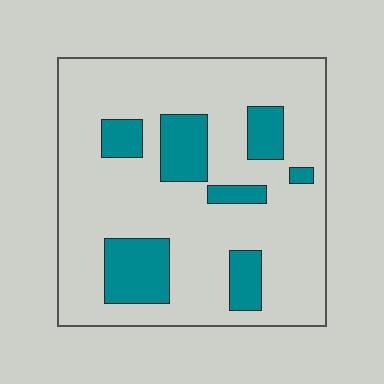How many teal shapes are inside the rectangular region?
7.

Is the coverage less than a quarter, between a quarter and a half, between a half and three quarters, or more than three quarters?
Less than a quarter.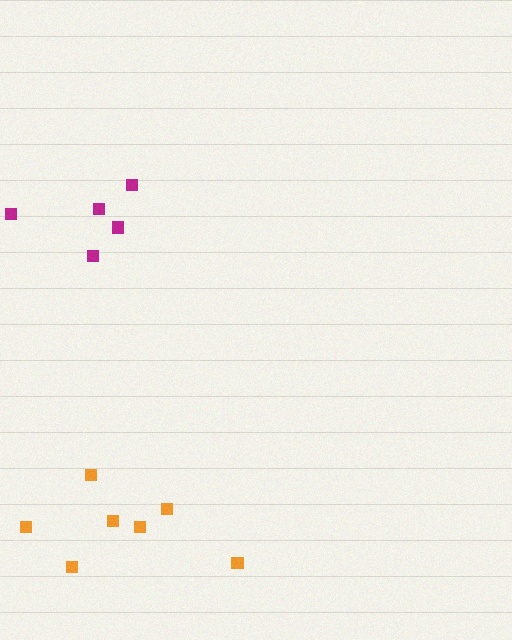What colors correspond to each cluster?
The clusters are colored: magenta, orange.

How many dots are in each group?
Group 1: 5 dots, Group 2: 7 dots (12 total).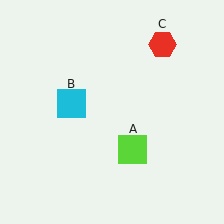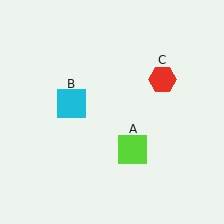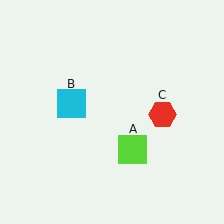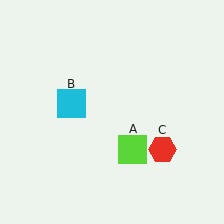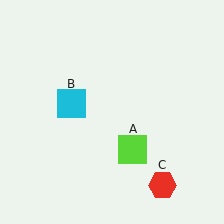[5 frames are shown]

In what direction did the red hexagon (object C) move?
The red hexagon (object C) moved down.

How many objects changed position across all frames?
1 object changed position: red hexagon (object C).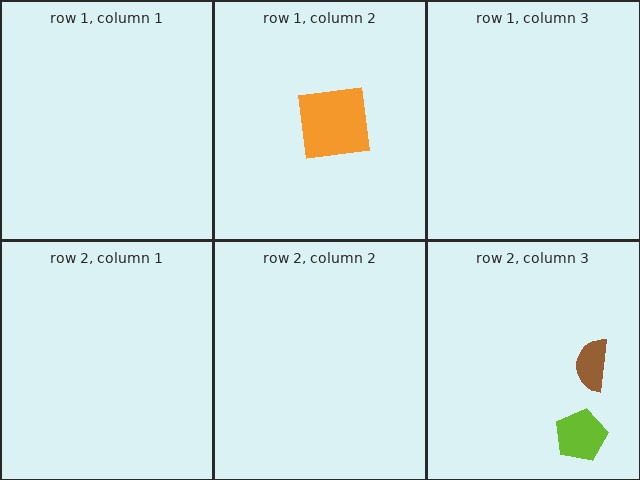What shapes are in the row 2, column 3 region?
The brown semicircle, the lime pentagon.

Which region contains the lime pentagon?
The row 2, column 3 region.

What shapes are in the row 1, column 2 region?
The orange square.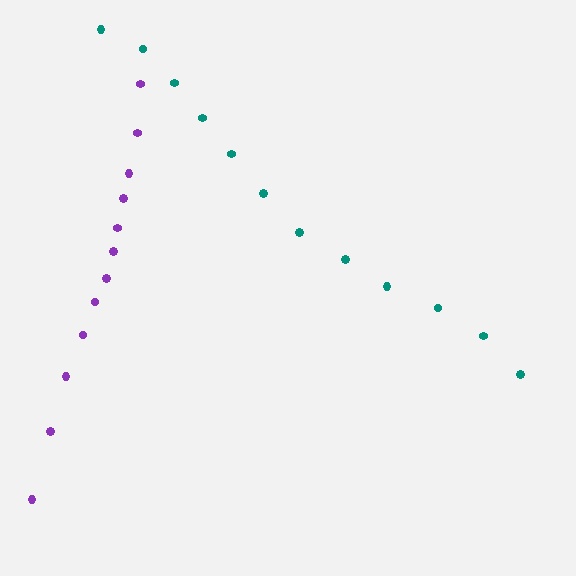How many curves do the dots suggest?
There are 2 distinct paths.